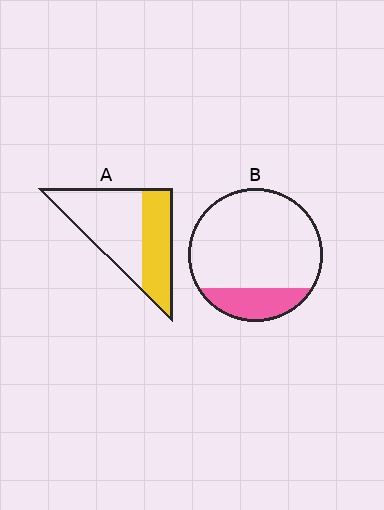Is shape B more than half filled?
No.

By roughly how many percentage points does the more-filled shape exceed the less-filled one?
By roughly 20 percentage points (A over B).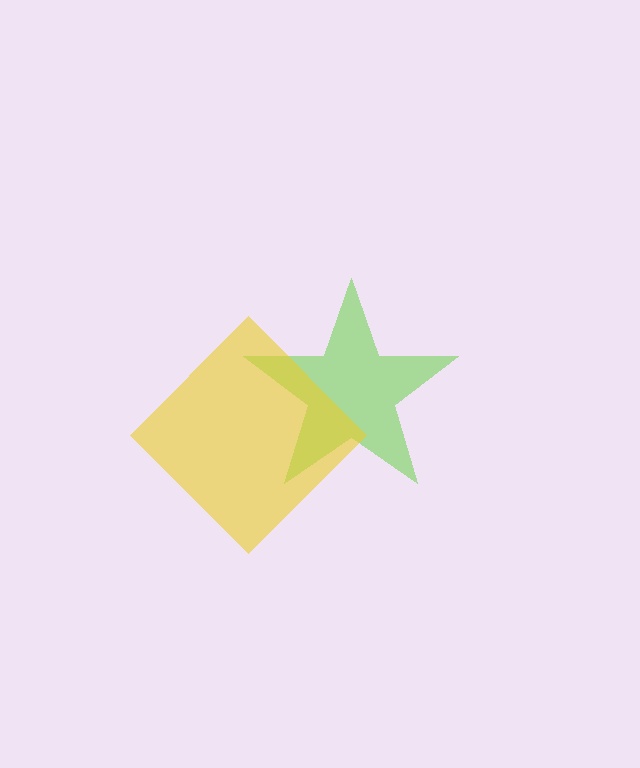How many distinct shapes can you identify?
There are 2 distinct shapes: a lime star, a yellow diamond.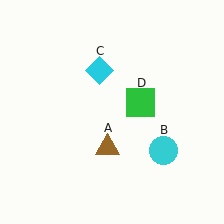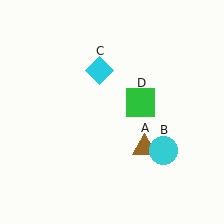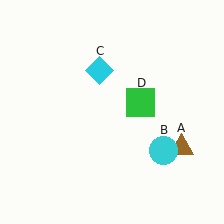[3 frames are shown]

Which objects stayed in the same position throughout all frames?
Cyan circle (object B) and cyan diamond (object C) and green square (object D) remained stationary.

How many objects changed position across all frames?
1 object changed position: brown triangle (object A).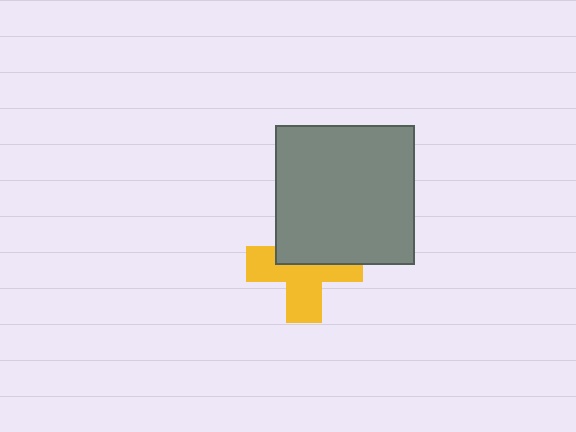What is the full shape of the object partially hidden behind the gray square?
The partially hidden object is a yellow cross.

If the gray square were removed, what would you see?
You would see the complete yellow cross.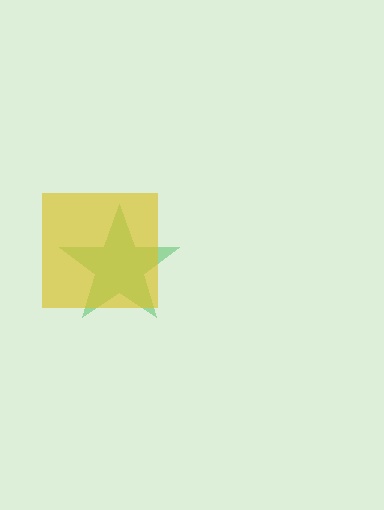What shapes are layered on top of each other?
The layered shapes are: a green star, a yellow square.